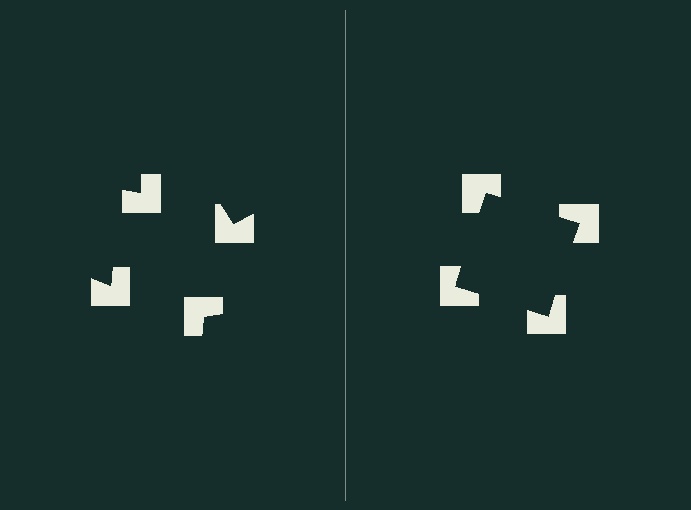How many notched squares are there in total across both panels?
8 — 4 on each side.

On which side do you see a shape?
An illusory square appears on the right side. On the left side the wedge cuts are rotated, so no coherent shape forms.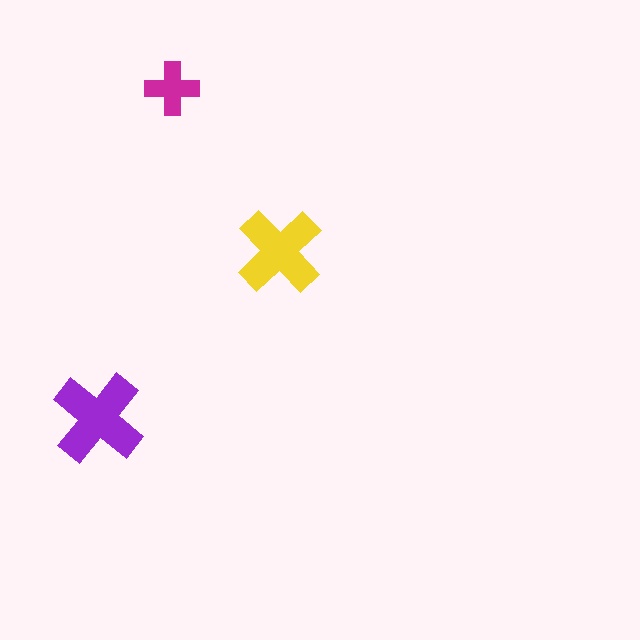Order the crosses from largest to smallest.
the purple one, the yellow one, the magenta one.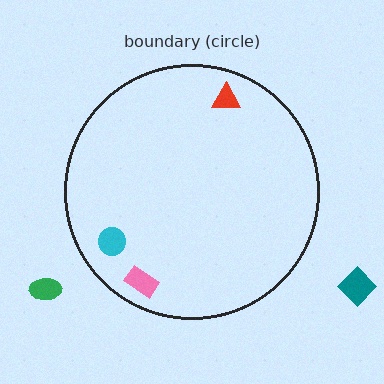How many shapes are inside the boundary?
3 inside, 2 outside.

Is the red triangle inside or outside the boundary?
Inside.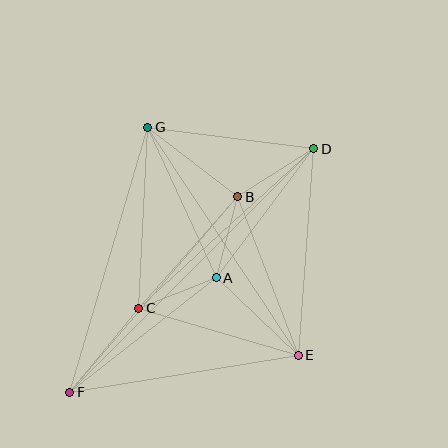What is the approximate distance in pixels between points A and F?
The distance between A and F is approximately 186 pixels.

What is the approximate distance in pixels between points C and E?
The distance between C and E is approximately 166 pixels.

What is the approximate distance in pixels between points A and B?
The distance between A and B is approximately 83 pixels.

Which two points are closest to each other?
Points A and C are closest to each other.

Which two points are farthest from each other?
Points D and F are farthest from each other.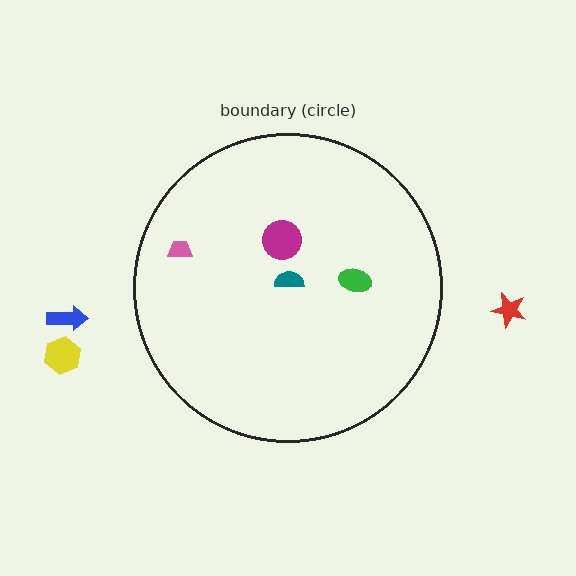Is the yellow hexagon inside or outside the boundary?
Outside.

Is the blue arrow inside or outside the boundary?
Outside.